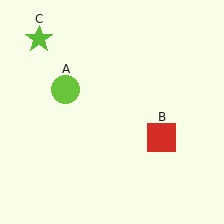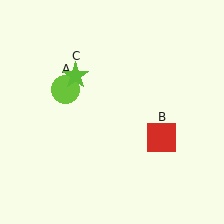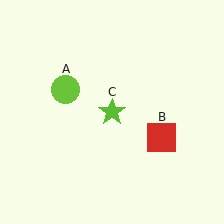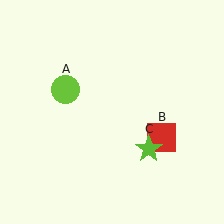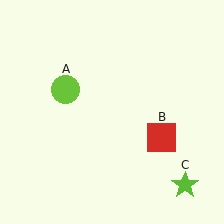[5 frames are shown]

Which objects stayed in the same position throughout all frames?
Lime circle (object A) and red square (object B) remained stationary.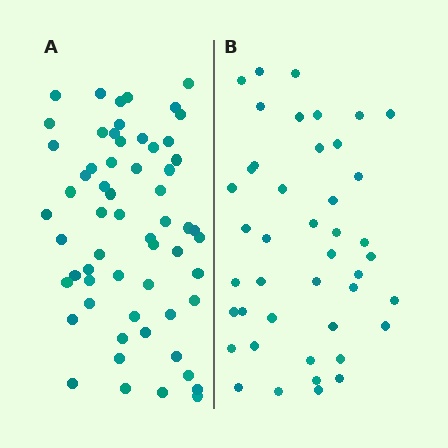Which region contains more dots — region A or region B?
Region A (the left region) has more dots.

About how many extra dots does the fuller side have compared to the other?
Region A has approximately 15 more dots than region B.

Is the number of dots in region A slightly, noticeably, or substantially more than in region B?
Region A has noticeably more, but not dramatically so. The ratio is roughly 1.4 to 1.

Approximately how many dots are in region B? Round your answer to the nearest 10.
About 40 dots. (The exact count is 43, which rounds to 40.)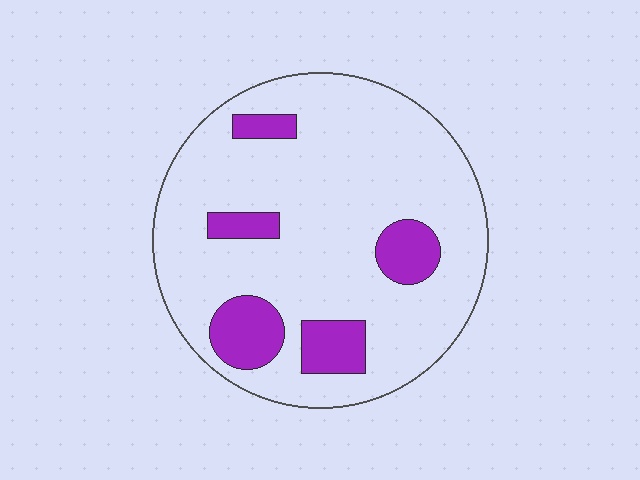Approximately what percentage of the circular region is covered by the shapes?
Approximately 15%.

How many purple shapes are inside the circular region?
5.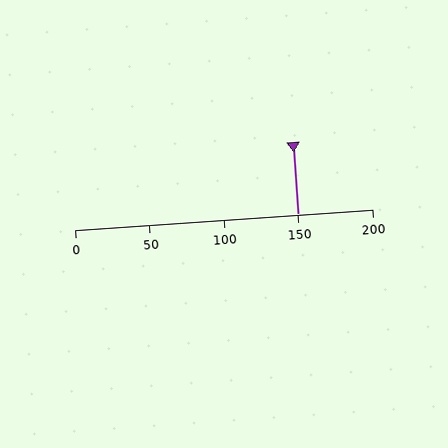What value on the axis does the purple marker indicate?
The marker indicates approximately 150.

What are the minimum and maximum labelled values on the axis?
The axis runs from 0 to 200.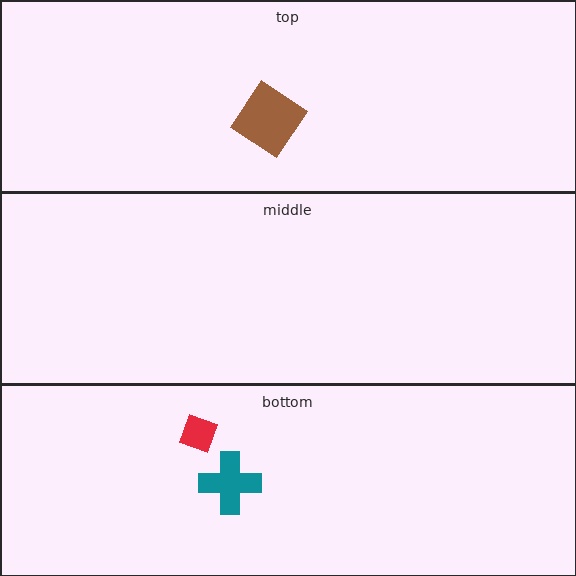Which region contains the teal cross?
The bottom region.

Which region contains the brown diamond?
The top region.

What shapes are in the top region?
The brown diamond.